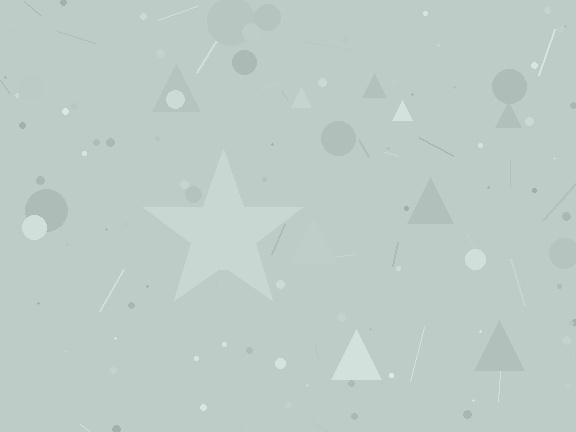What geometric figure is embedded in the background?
A star is embedded in the background.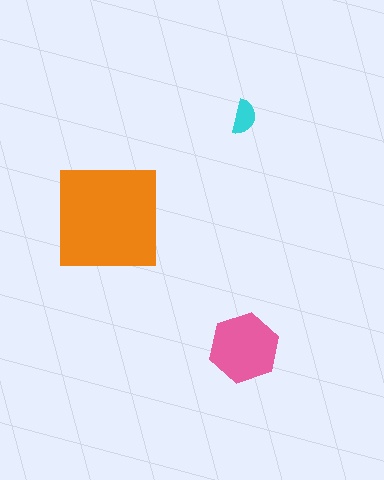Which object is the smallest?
The cyan semicircle.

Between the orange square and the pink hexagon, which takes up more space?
The orange square.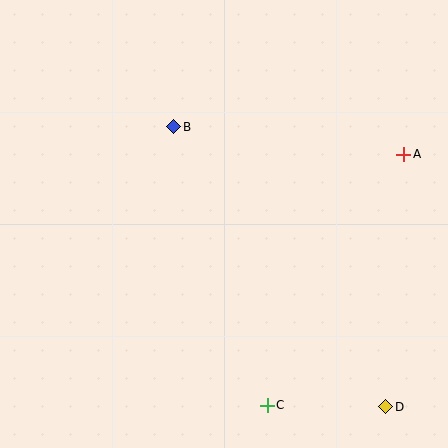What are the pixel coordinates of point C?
Point C is at (267, 405).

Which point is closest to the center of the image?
Point B at (174, 127) is closest to the center.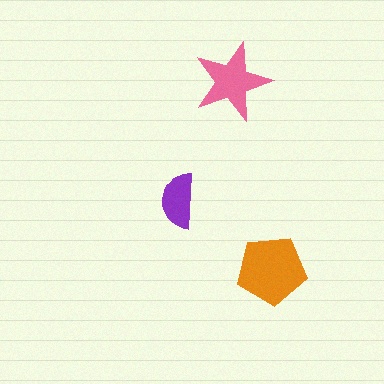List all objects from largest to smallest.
The orange pentagon, the pink star, the purple semicircle.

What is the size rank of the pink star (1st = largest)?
2nd.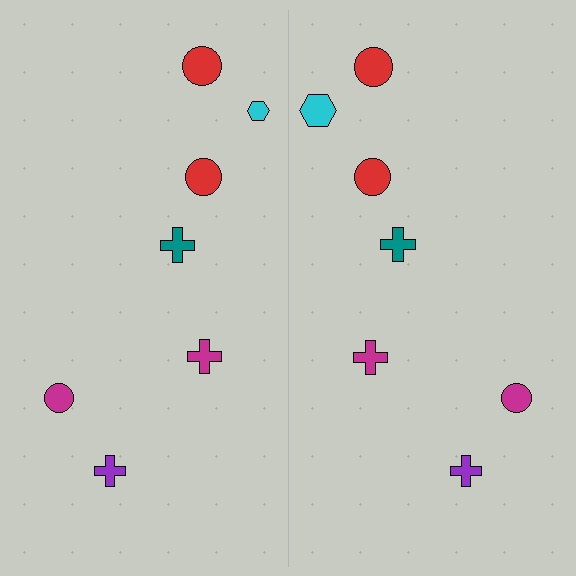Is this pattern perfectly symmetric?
No, the pattern is not perfectly symmetric. The cyan hexagon on the right side has a different size than its mirror counterpart.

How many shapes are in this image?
There are 14 shapes in this image.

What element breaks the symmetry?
The cyan hexagon on the right side has a different size than its mirror counterpart.